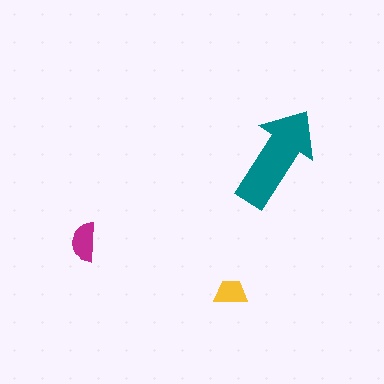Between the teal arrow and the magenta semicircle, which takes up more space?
The teal arrow.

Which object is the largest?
The teal arrow.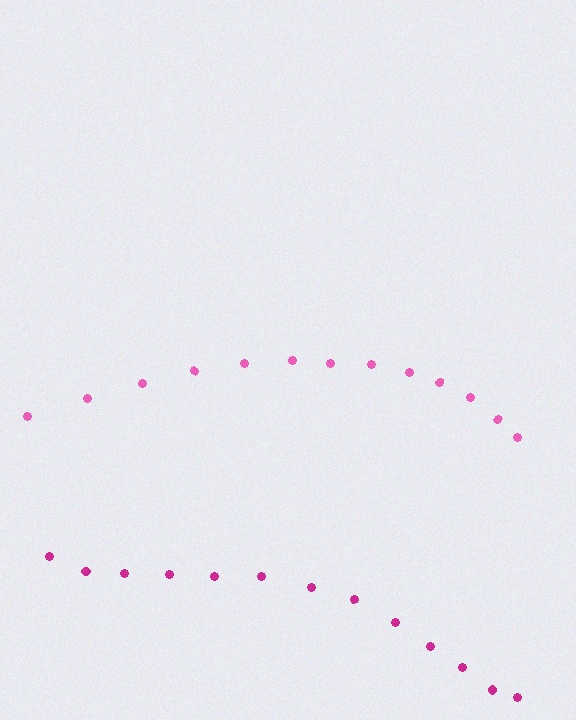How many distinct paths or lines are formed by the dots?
There are 2 distinct paths.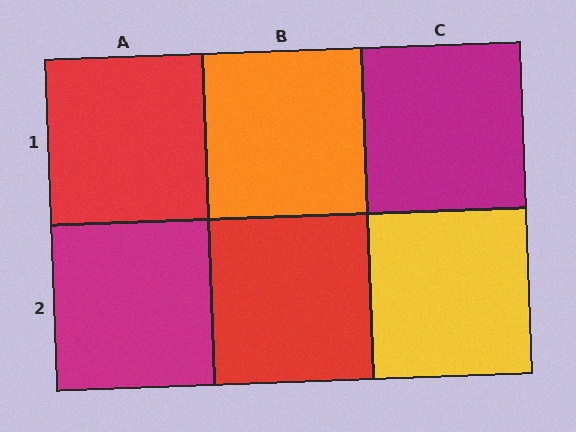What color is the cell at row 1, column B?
Orange.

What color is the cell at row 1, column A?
Red.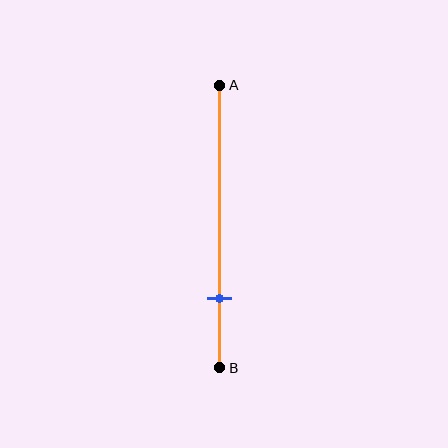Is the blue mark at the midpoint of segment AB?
No, the mark is at about 75% from A, not at the 50% midpoint.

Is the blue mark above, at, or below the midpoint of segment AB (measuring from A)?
The blue mark is below the midpoint of segment AB.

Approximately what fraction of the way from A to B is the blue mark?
The blue mark is approximately 75% of the way from A to B.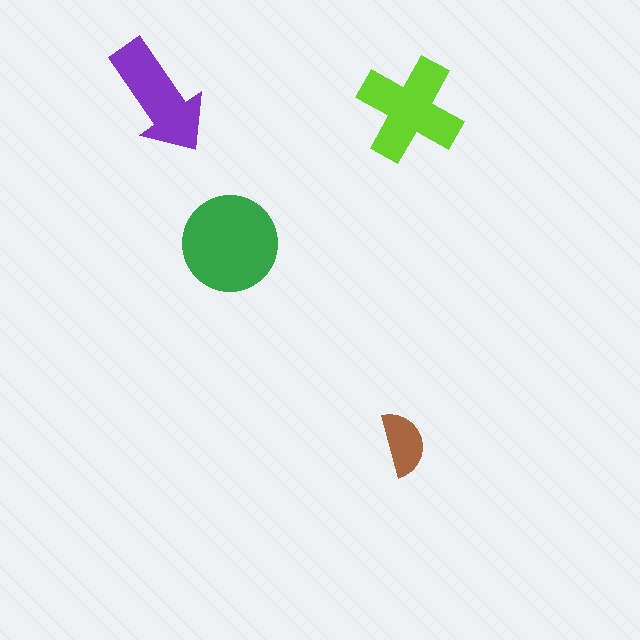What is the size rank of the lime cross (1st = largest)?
2nd.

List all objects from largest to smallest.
The green circle, the lime cross, the purple arrow, the brown semicircle.